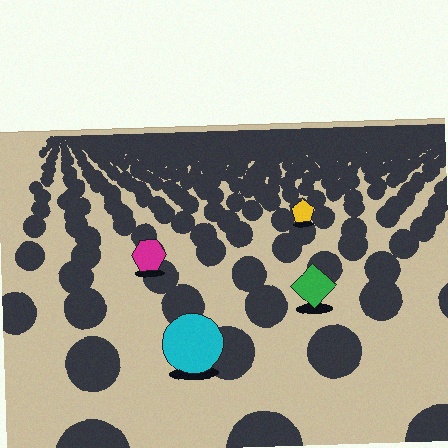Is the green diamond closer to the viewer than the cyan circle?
No. The cyan circle is closer — you can tell from the texture gradient: the ground texture is coarser near it.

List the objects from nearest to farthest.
From nearest to farthest: the cyan circle, the green diamond, the magenta hexagon, the yellow pentagon.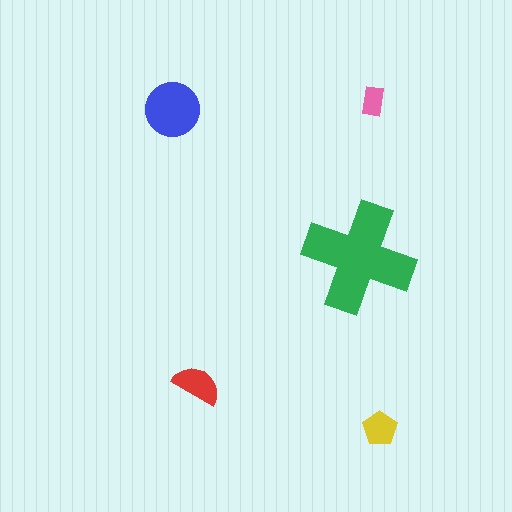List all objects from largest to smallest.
The green cross, the blue circle, the red semicircle, the yellow pentagon, the pink rectangle.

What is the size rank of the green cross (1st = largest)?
1st.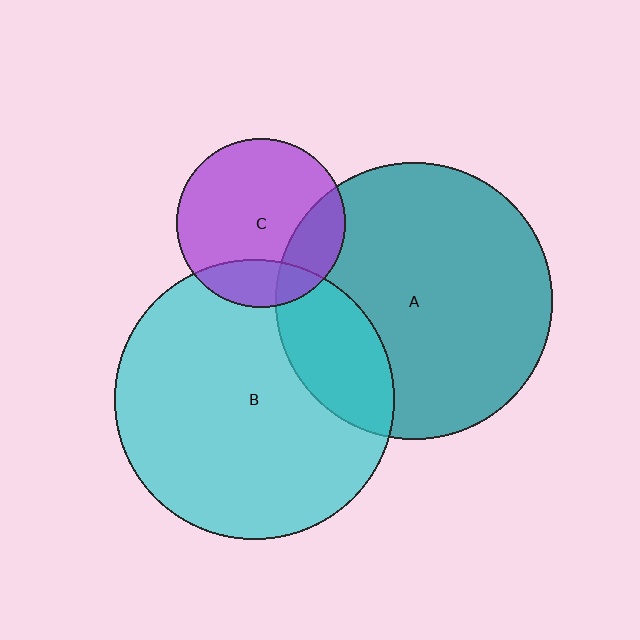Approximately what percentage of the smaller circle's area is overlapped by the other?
Approximately 20%.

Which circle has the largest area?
Circle B (cyan).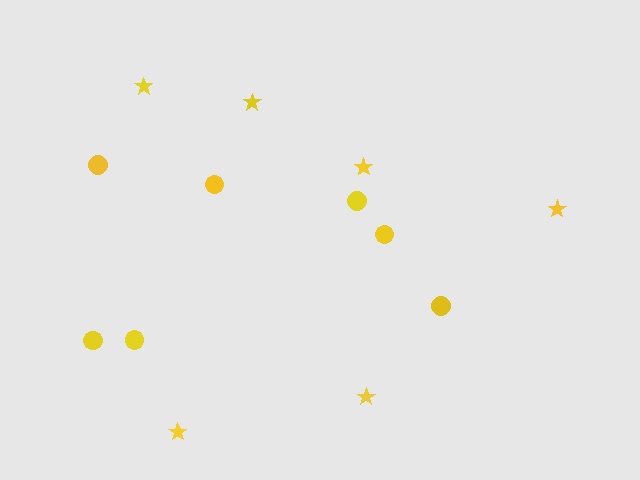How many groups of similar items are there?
There are 2 groups: one group of circles (7) and one group of stars (6).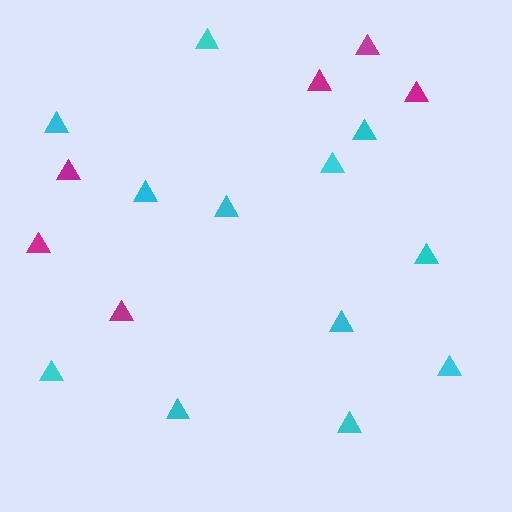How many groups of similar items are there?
There are 2 groups: one group of magenta triangles (6) and one group of cyan triangles (12).